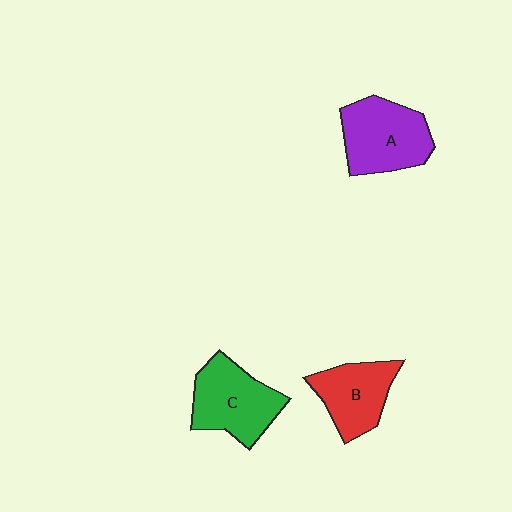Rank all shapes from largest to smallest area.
From largest to smallest: A (purple), C (green), B (red).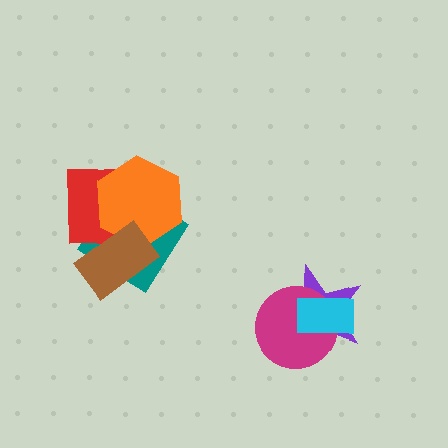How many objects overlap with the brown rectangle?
3 objects overlap with the brown rectangle.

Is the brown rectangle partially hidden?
No, no other shape covers it.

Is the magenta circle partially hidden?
Yes, it is partially covered by another shape.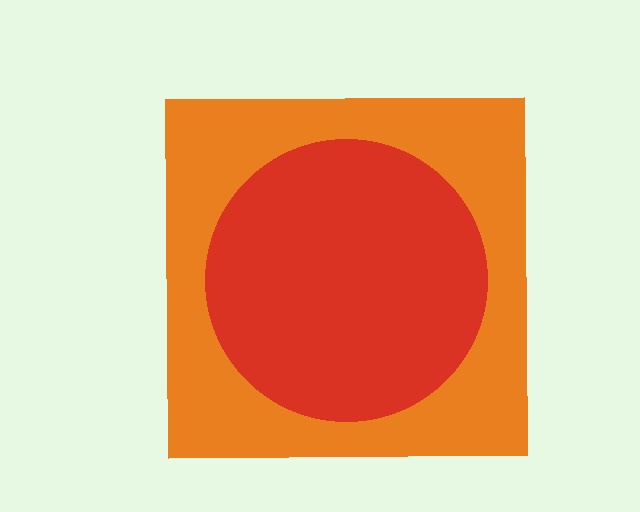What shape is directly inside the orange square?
The red circle.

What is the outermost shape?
The orange square.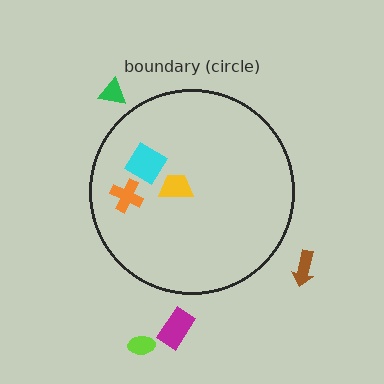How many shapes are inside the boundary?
3 inside, 4 outside.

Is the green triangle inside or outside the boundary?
Outside.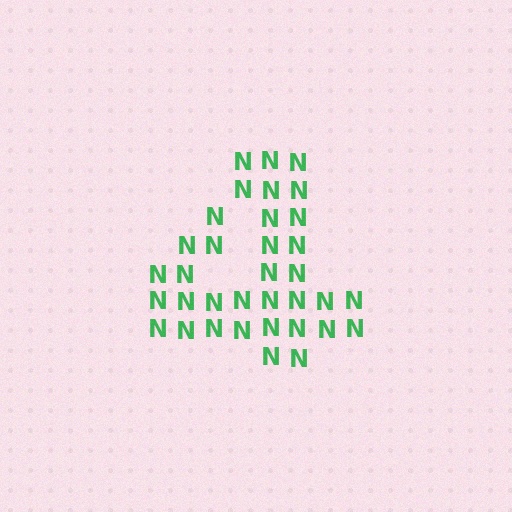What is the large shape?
The large shape is the digit 4.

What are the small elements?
The small elements are letter N's.